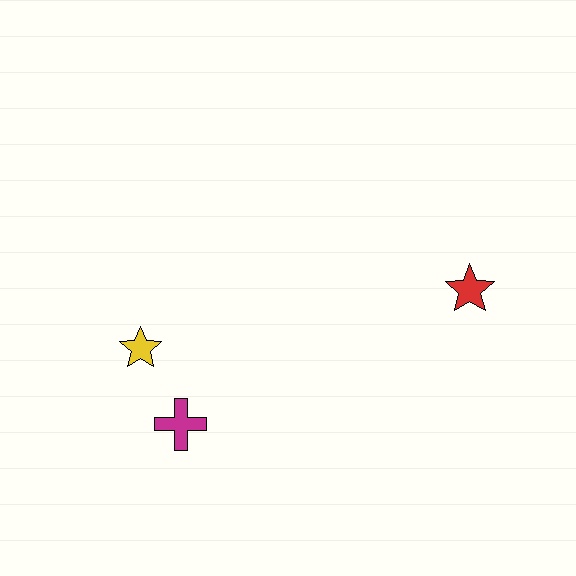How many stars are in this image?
There are 2 stars.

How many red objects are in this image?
There is 1 red object.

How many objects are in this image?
There are 3 objects.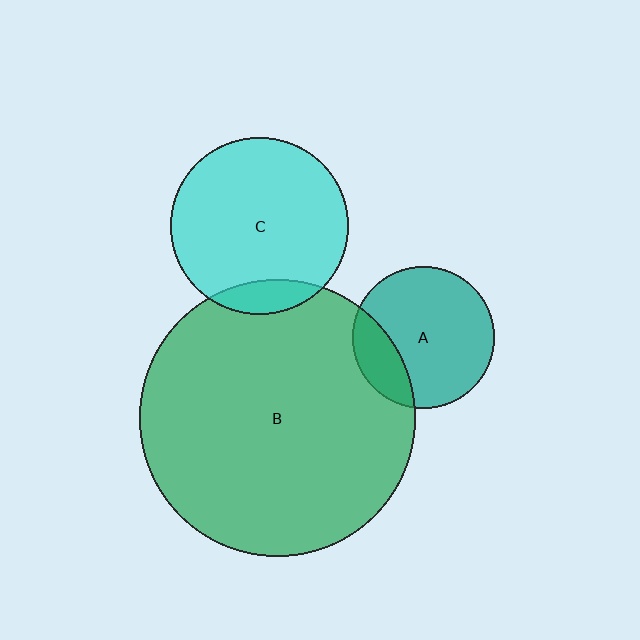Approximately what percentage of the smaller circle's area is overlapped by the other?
Approximately 20%.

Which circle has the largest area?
Circle B (green).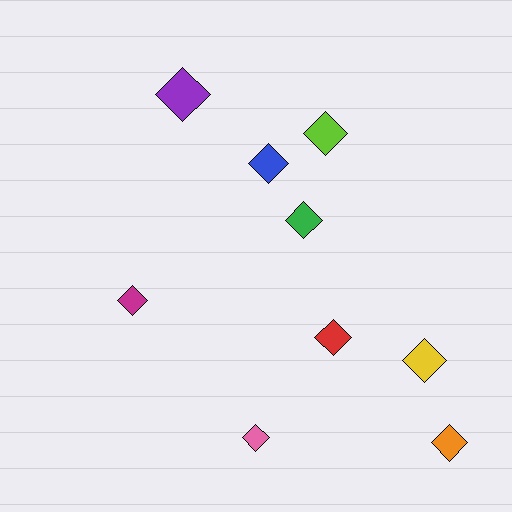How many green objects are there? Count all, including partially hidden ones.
There is 1 green object.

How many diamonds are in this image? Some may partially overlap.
There are 9 diamonds.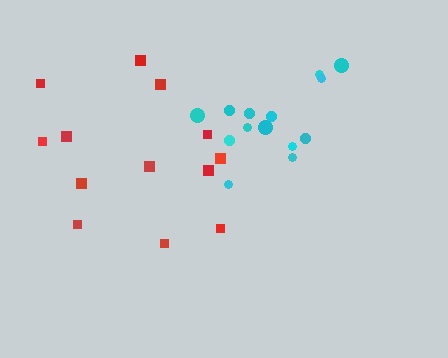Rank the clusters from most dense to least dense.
cyan, red.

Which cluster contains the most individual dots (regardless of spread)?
Cyan (14).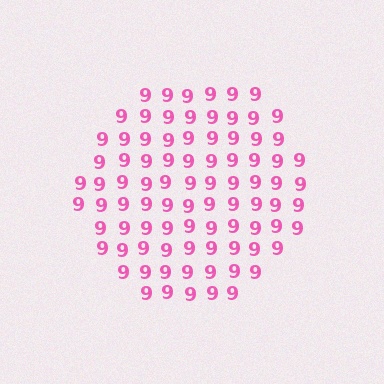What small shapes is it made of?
It is made of small digit 9's.